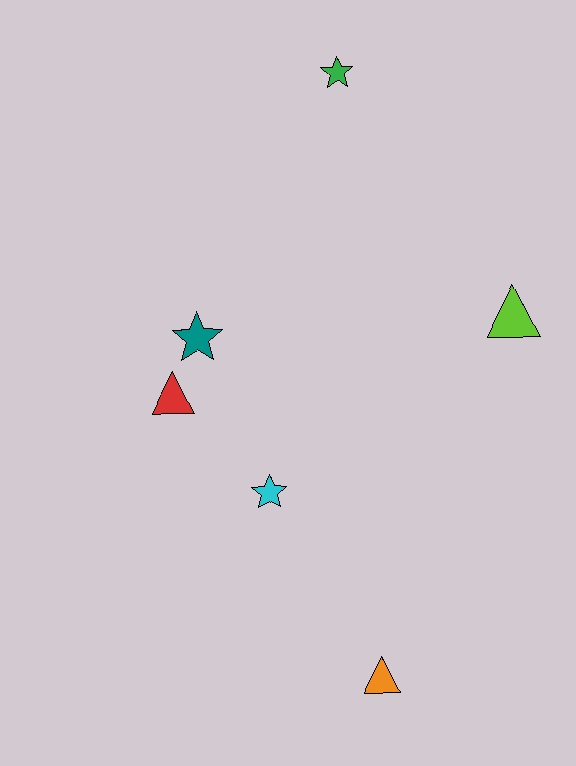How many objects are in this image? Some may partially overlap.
There are 6 objects.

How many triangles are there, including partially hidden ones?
There are 3 triangles.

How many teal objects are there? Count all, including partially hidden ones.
There is 1 teal object.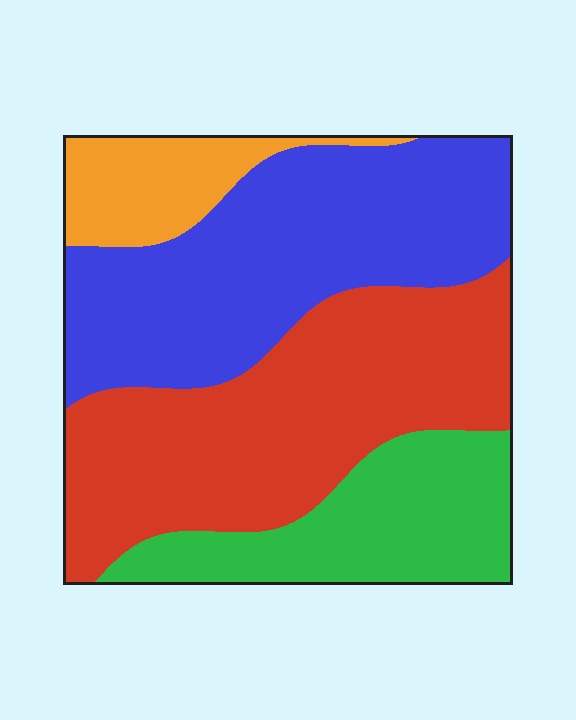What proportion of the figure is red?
Red takes up about three eighths (3/8) of the figure.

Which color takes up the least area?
Orange, at roughly 10%.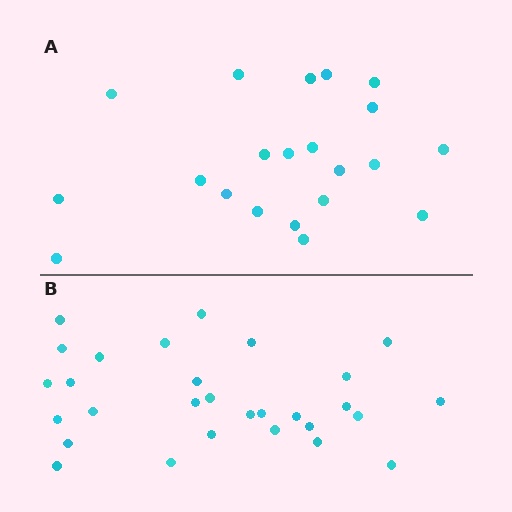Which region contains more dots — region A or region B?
Region B (the bottom region) has more dots.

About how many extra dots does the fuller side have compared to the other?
Region B has roughly 8 or so more dots than region A.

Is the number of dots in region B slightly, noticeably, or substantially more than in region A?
Region B has noticeably more, but not dramatically so. The ratio is roughly 1.4 to 1.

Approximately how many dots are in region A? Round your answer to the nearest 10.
About 20 dots. (The exact count is 21, which rounds to 20.)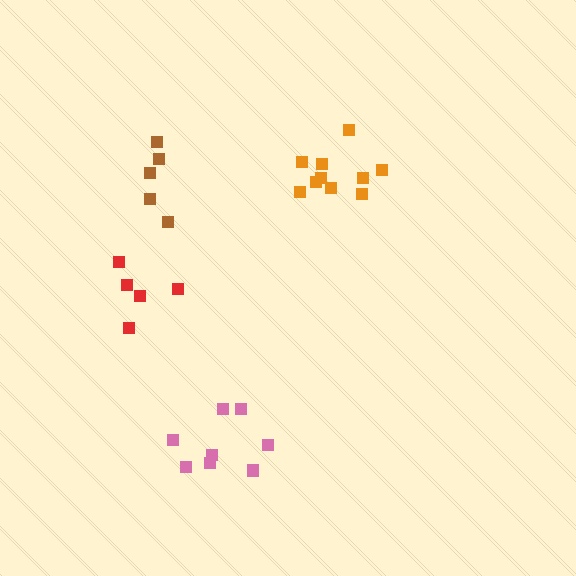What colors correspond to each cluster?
The clusters are colored: red, brown, pink, orange.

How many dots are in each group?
Group 1: 5 dots, Group 2: 5 dots, Group 3: 9 dots, Group 4: 10 dots (29 total).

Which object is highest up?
The brown cluster is topmost.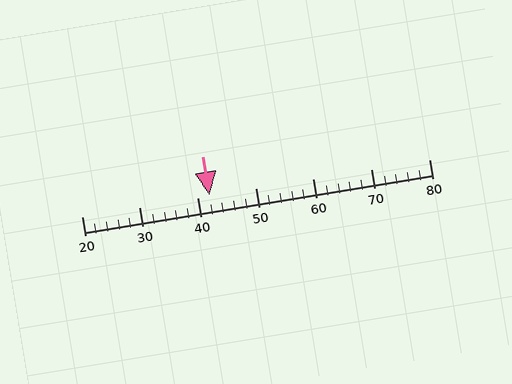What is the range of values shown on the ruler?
The ruler shows values from 20 to 80.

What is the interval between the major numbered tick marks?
The major tick marks are spaced 10 units apart.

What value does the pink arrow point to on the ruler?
The pink arrow points to approximately 42.